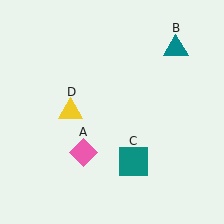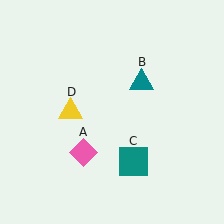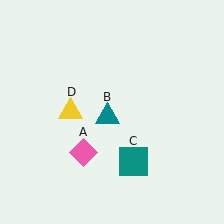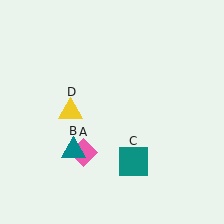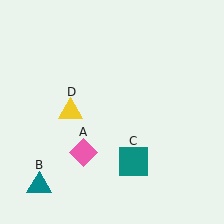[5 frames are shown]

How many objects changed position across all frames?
1 object changed position: teal triangle (object B).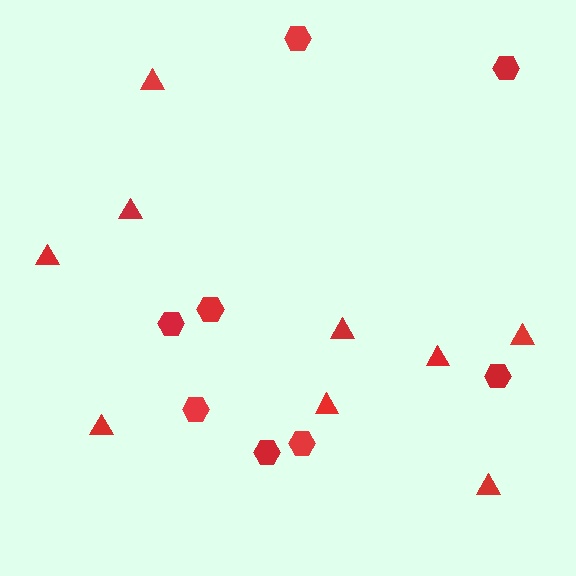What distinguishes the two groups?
There are 2 groups: one group of hexagons (8) and one group of triangles (9).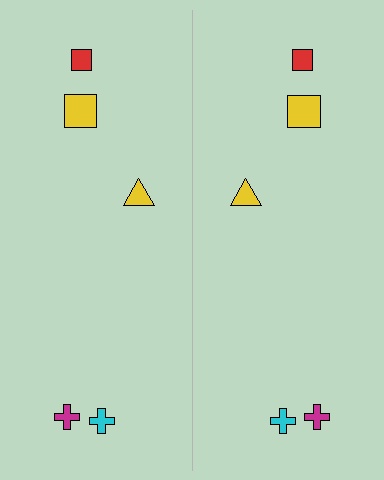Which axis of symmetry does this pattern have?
The pattern has a vertical axis of symmetry running through the center of the image.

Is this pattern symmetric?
Yes, this pattern has bilateral (reflection) symmetry.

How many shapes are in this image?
There are 10 shapes in this image.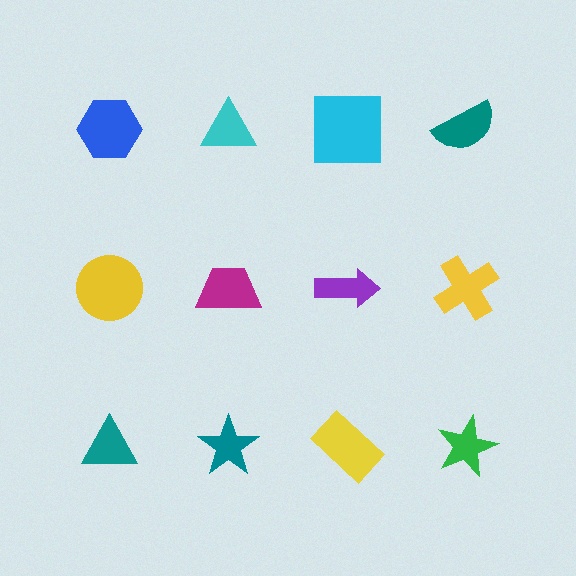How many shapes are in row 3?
4 shapes.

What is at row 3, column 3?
A yellow rectangle.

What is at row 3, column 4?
A green star.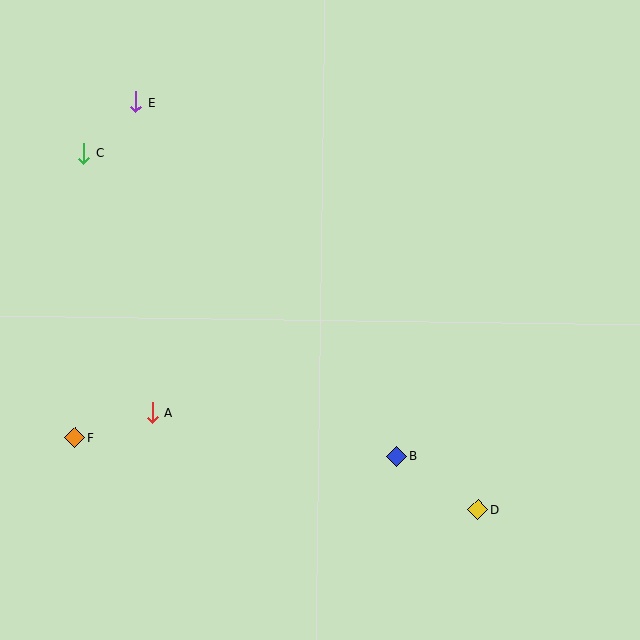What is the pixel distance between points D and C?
The distance between D and C is 532 pixels.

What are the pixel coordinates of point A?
Point A is at (152, 412).